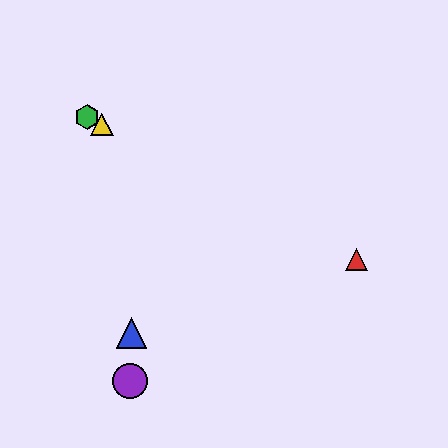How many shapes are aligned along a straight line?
3 shapes (the red triangle, the green hexagon, the yellow triangle) are aligned along a straight line.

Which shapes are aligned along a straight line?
The red triangle, the green hexagon, the yellow triangle are aligned along a straight line.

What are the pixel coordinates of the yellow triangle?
The yellow triangle is at (102, 125).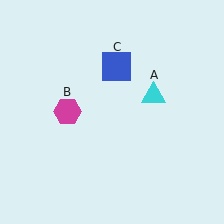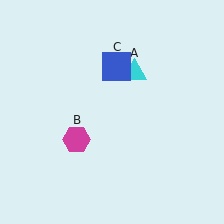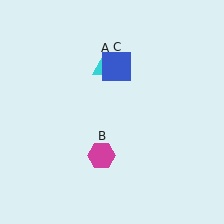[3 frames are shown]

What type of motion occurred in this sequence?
The cyan triangle (object A), magenta hexagon (object B) rotated counterclockwise around the center of the scene.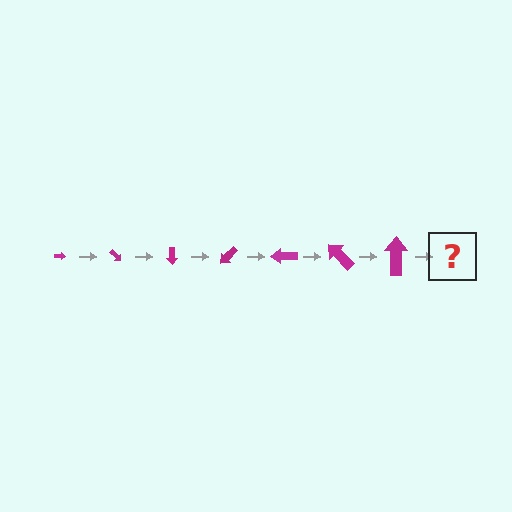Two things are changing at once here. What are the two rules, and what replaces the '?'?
The two rules are that the arrow grows larger each step and it rotates 45 degrees each step. The '?' should be an arrow, larger than the previous one and rotated 315 degrees from the start.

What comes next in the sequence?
The next element should be an arrow, larger than the previous one and rotated 315 degrees from the start.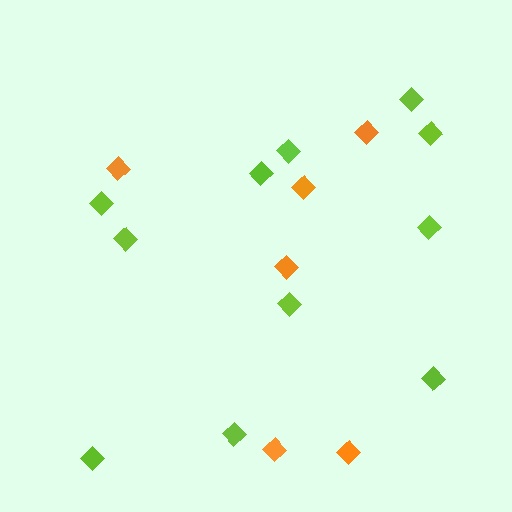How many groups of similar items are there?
There are 2 groups: one group of orange diamonds (6) and one group of lime diamonds (11).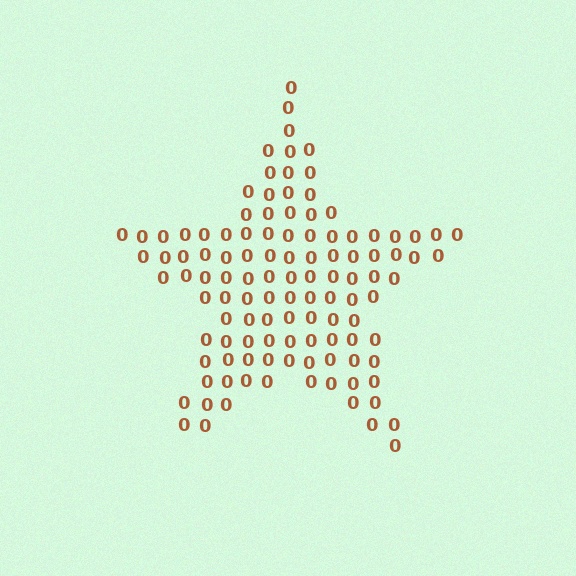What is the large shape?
The large shape is a star.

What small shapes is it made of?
It is made of small digit 0's.